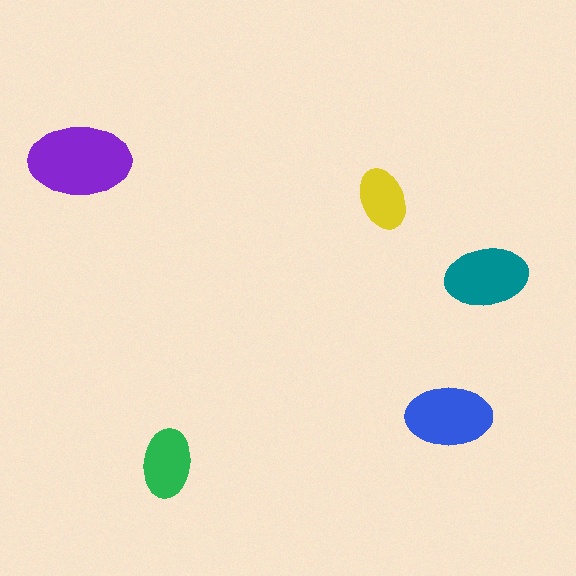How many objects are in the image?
There are 5 objects in the image.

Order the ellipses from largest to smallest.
the purple one, the blue one, the teal one, the green one, the yellow one.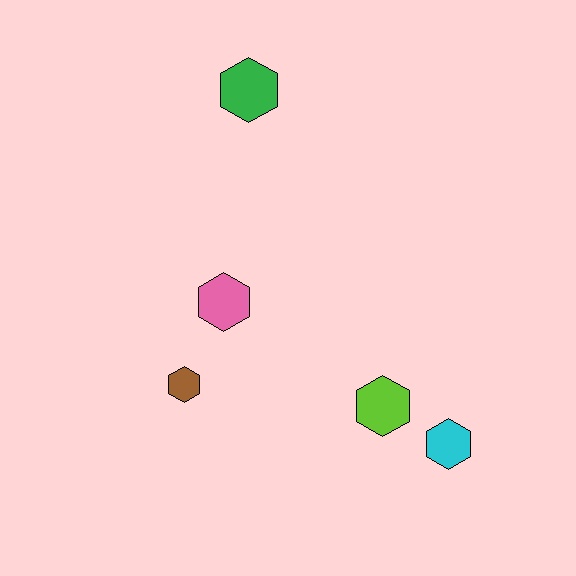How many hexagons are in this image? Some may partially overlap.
There are 5 hexagons.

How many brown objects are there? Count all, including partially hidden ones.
There is 1 brown object.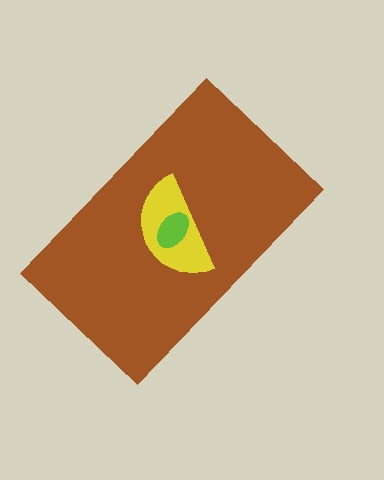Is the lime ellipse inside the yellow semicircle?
Yes.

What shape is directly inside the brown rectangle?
The yellow semicircle.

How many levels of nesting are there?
3.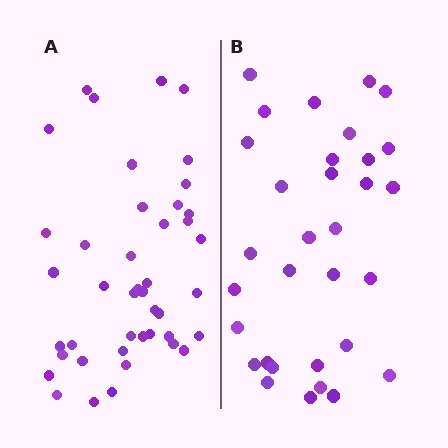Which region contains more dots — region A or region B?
Region A (the left region) has more dots.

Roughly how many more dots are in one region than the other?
Region A has roughly 12 or so more dots than region B.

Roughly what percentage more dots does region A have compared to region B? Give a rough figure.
About 35% more.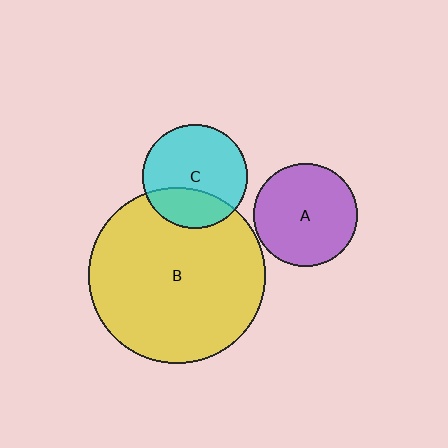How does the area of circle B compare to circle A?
Approximately 2.9 times.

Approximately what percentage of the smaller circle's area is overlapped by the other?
Approximately 30%.